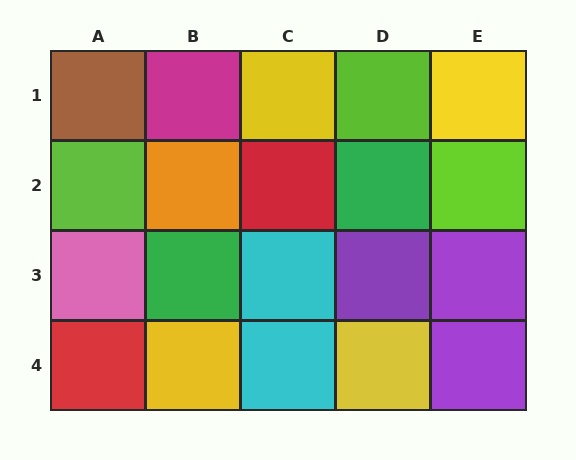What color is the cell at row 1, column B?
Magenta.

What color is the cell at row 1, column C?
Yellow.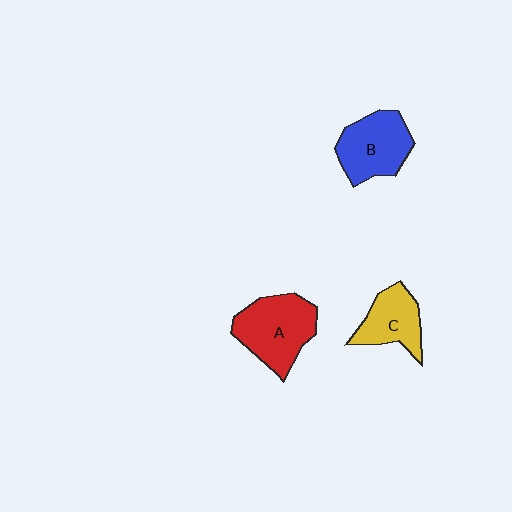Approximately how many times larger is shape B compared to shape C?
Approximately 1.3 times.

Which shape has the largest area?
Shape A (red).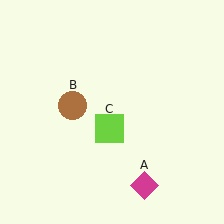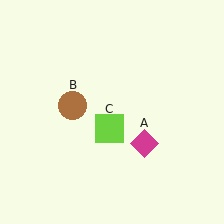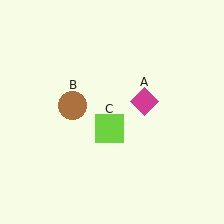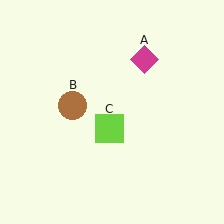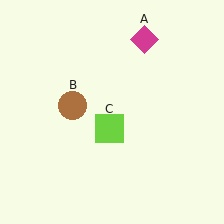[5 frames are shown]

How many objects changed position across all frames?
1 object changed position: magenta diamond (object A).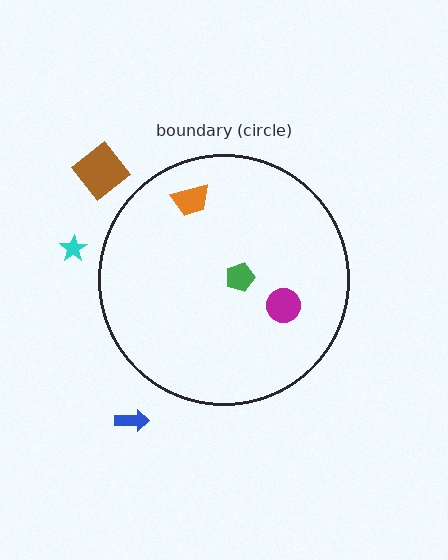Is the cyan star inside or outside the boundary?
Outside.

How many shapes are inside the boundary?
3 inside, 3 outside.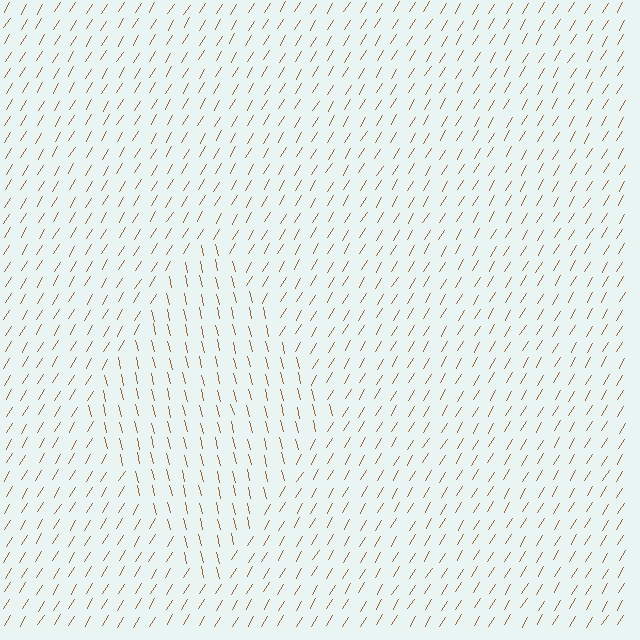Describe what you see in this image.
The image is filled with small brown line segments. A diamond region in the image has lines oriented differently from the surrounding lines, creating a visible texture boundary.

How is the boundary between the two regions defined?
The boundary is defined purely by a change in line orientation (approximately 45 degrees difference). All lines are the same color and thickness.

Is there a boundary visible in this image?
Yes, there is a texture boundary formed by a change in line orientation.